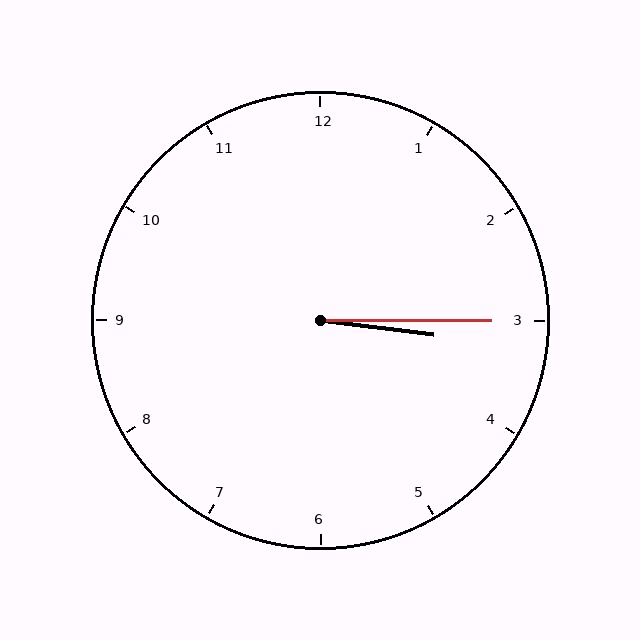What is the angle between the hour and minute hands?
Approximately 8 degrees.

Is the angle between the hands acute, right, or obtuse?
It is acute.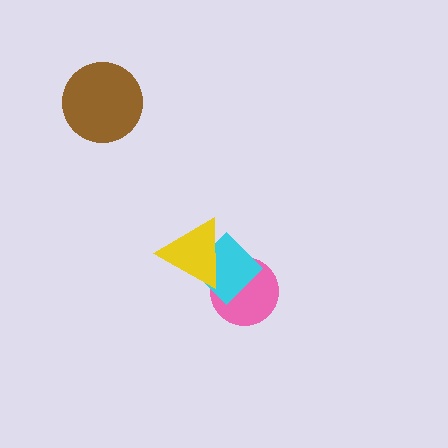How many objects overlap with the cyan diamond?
2 objects overlap with the cyan diamond.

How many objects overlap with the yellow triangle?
2 objects overlap with the yellow triangle.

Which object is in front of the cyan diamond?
The yellow triangle is in front of the cyan diamond.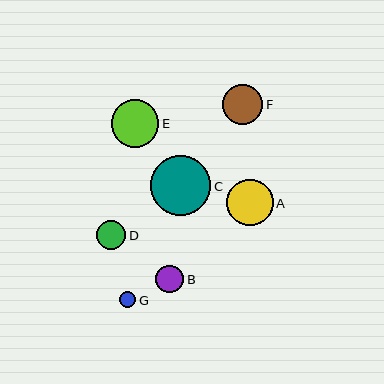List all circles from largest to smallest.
From largest to smallest: C, E, A, F, D, B, G.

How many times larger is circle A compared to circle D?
Circle A is approximately 1.6 times the size of circle D.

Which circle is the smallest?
Circle G is the smallest with a size of approximately 16 pixels.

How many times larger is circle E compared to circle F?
Circle E is approximately 1.2 times the size of circle F.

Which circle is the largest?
Circle C is the largest with a size of approximately 60 pixels.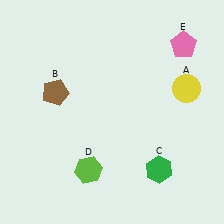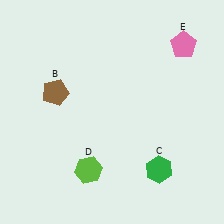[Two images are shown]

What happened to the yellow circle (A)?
The yellow circle (A) was removed in Image 2. It was in the top-right area of Image 1.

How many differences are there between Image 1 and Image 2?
There is 1 difference between the two images.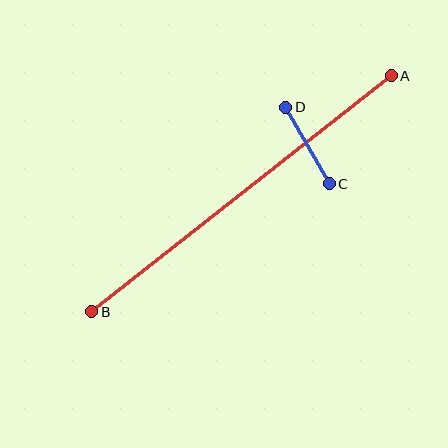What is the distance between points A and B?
The distance is approximately 381 pixels.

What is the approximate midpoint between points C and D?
The midpoint is at approximately (307, 145) pixels.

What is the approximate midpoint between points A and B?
The midpoint is at approximately (241, 194) pixels.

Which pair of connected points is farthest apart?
Points A and B are farthest apart.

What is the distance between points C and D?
The distance is approximately 88 pixels.